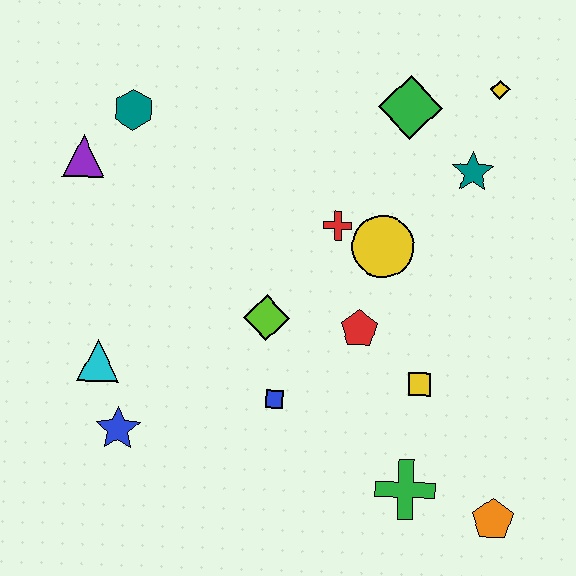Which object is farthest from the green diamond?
The blue star is farthest from the green diamond.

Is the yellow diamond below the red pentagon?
No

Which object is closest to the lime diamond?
The blue square is closest to the lime diamond.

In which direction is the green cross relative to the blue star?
The green cross is to the right of the blue star.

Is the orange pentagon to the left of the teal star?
No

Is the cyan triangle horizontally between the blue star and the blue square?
No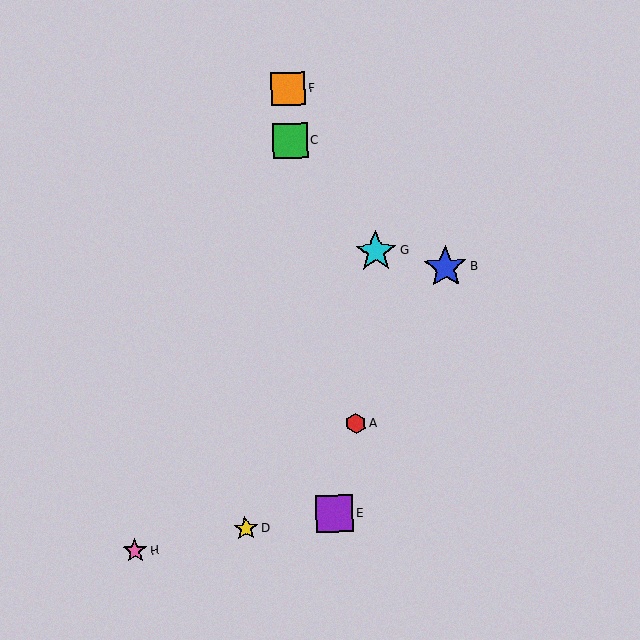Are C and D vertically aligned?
No, C is at x≈290 and D is at x≈246.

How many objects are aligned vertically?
2 objects (C, F) are aligned vertically.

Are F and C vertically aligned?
Yes, both are at x≈288.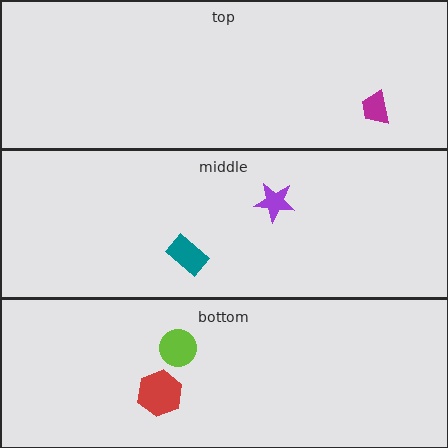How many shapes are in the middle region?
2.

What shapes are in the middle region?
The teal rectangle, the purple star.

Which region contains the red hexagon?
The bottom region.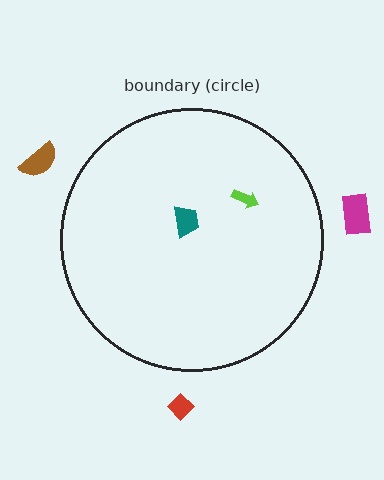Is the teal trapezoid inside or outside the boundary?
Inside.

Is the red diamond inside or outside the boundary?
Outside.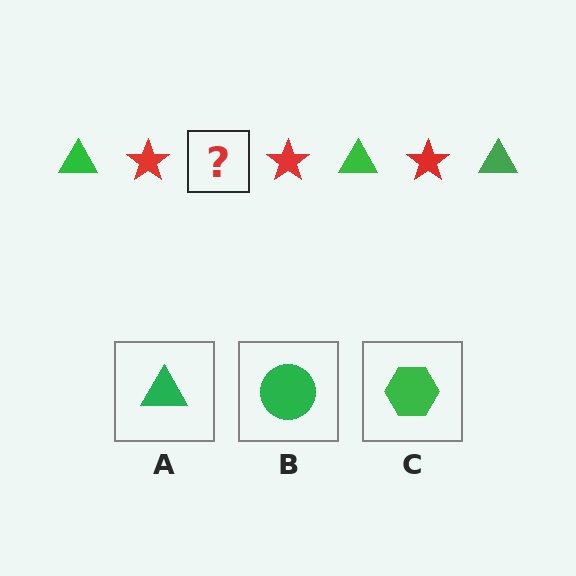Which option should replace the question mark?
Option A.